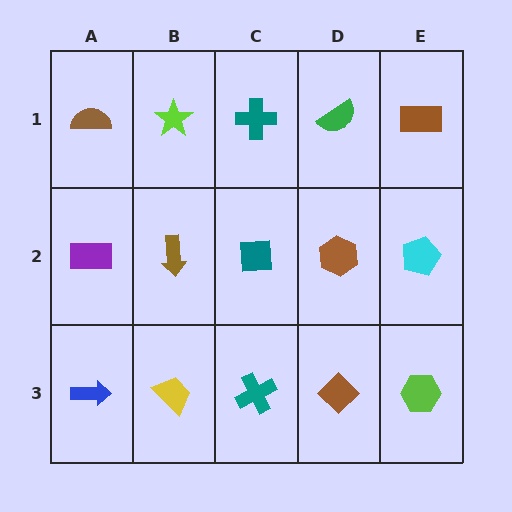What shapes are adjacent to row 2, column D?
A green semicircle (row 1, column D), a brown diamond (row 3, column D), a teal square (row 2, column C), a cyan pentagon (row 2, column E).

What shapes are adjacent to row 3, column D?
A brown hexagon (row 2, column D), a teal cross (row 3, column C), a lime hexagon (row 3, column E).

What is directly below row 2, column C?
A teal cross.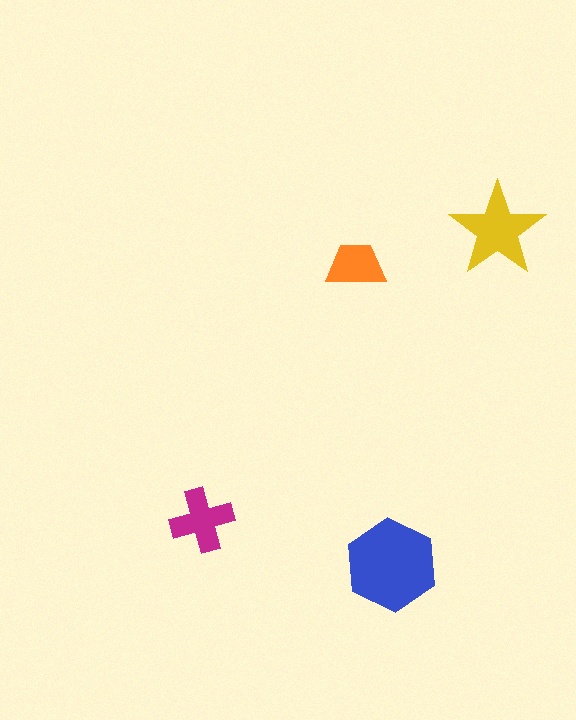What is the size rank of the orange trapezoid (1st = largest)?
4th.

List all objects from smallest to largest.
The orange trapezoid, the magenta cross, the yellow star, the blue hexagon.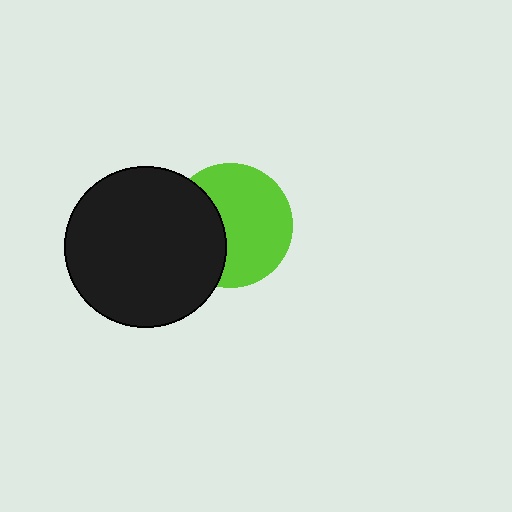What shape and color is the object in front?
The object in front is a black circle.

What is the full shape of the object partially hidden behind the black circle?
The partially hidden object is a lime circle.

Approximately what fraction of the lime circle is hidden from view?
Roughly 36% of the lime circle is hidden behind the black circle.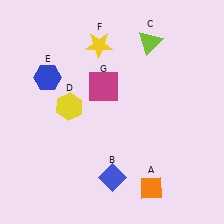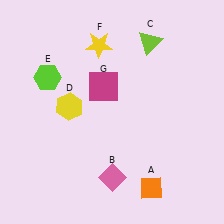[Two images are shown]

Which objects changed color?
B changed from blue to pink. E changed from blue to lime.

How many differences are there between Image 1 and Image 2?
There are 2 differences between the two images.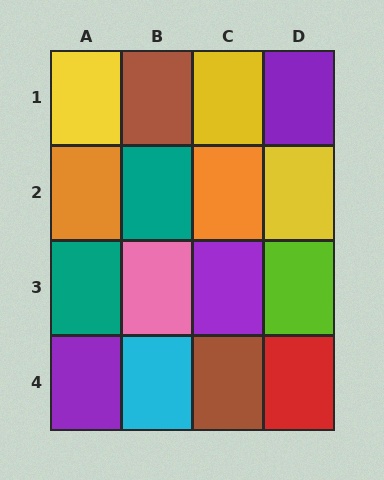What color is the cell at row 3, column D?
Lime.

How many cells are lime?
1 cell is lime.